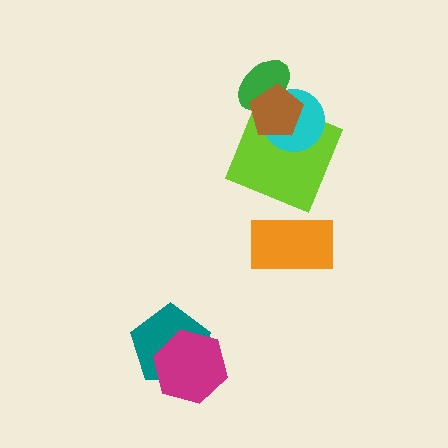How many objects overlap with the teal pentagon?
1 object overlaps with the teal pentagon.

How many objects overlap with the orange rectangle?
0 objects overlap with the orange rectangle.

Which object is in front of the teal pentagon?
The magenta hexagon is in front of the teal pentagon.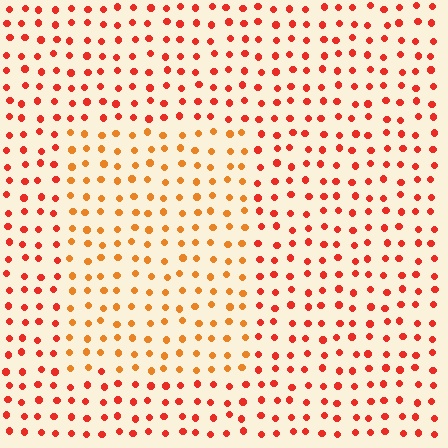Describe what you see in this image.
The image is filled with small red elements in a uniform arrangement. A rectangle-shaped region is visible where the elements are tinted to a slightly different hue, forming a subtle color boundary.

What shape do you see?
I see a rectangle.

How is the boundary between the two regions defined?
The boundary is defined purely by a slight shift in hue (about 27 degrees). Spacing, size, and orientation are identical on both sides.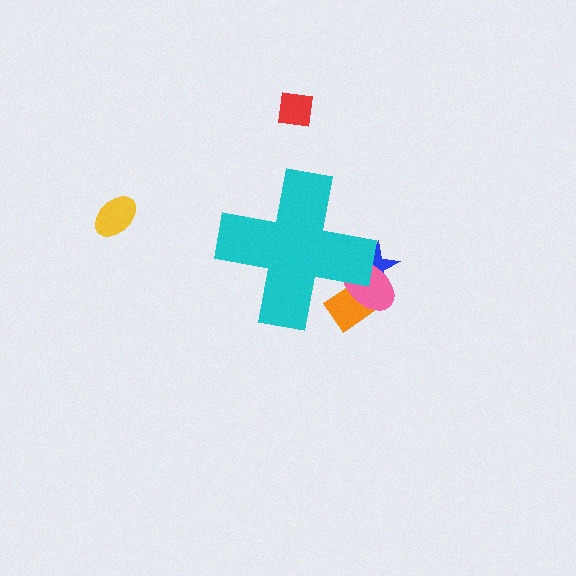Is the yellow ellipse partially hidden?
No, the yellow ellipse is fully visible.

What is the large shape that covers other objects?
A cyan cross.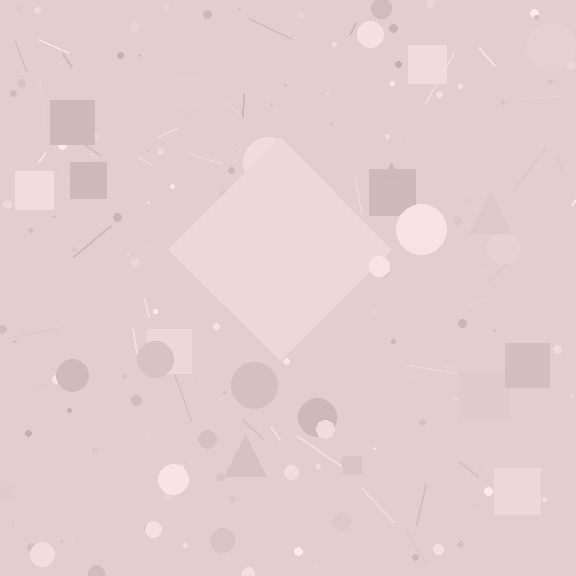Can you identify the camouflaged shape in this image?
The camouflaged shape is a diamond.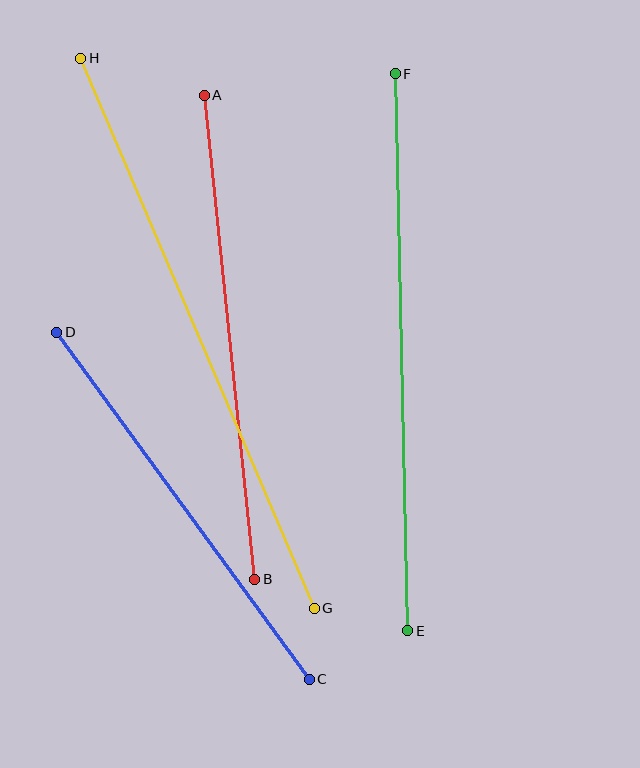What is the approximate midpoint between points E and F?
The midpoint is at approximately (401, 352) pixels.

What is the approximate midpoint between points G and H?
The midpoint is at approximately (198, 333) pixels.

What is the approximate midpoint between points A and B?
The midpoint is at approximately (230, 337) pixels.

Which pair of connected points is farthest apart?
Points G and H are farthest apart.